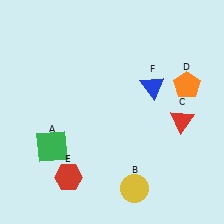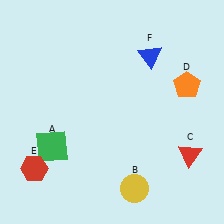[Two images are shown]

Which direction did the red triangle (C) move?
The red triangle (C) moved down.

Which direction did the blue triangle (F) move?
The blue triangle (F) moved up.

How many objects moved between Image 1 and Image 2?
3 objects moved between the two images.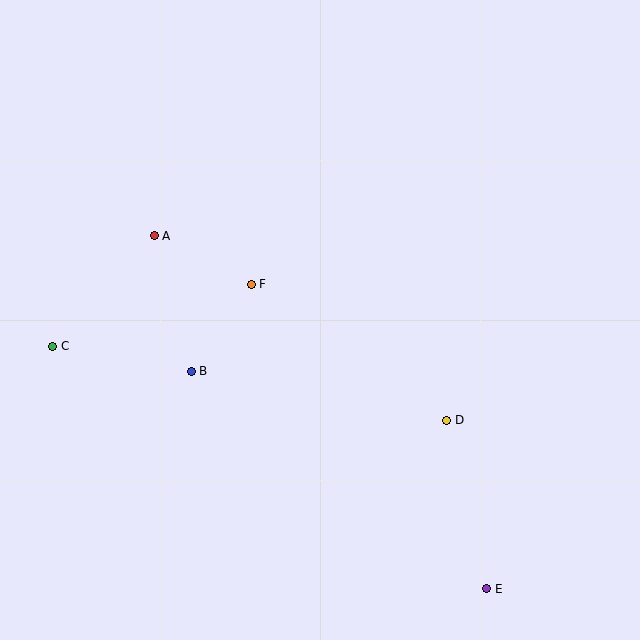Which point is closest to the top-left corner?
Point A is closest to the top-left corner.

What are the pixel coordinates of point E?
Point E is at (487, 589).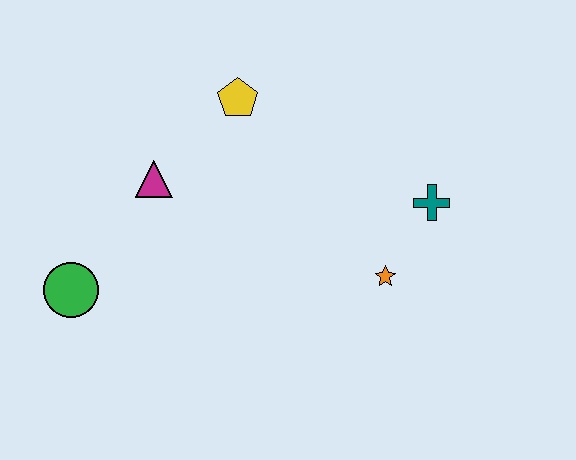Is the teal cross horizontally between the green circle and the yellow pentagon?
No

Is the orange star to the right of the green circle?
Yes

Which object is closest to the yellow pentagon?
The magenta triangle is closest to the yellow pentagon.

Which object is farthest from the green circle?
The teal cross is farthest from the green circle.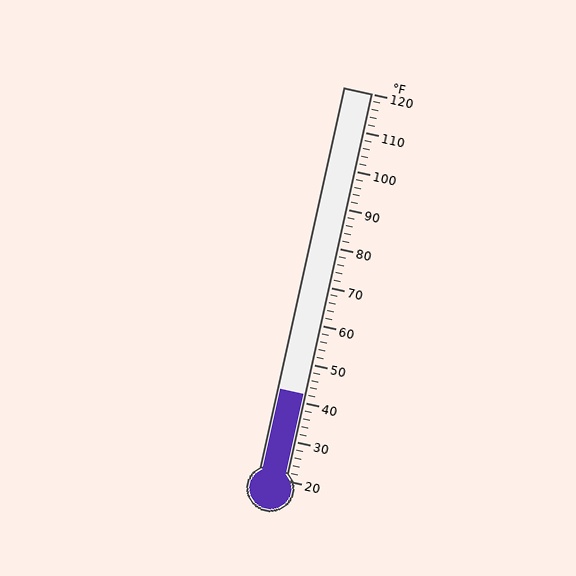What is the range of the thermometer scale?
The thermometer scale ranges from 20°F to 120°F.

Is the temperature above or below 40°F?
The temperature is above 40°F.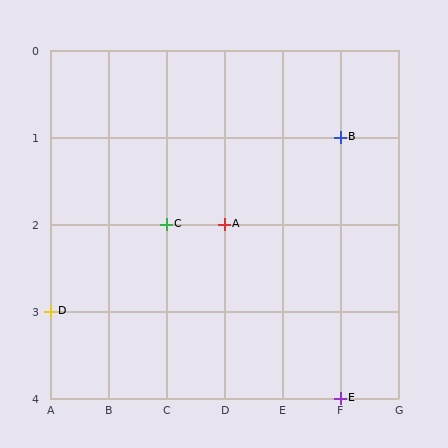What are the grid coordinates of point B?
Point B is at grid coordinates (F, 1).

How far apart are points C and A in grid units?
Points C and A are 1 column apart.